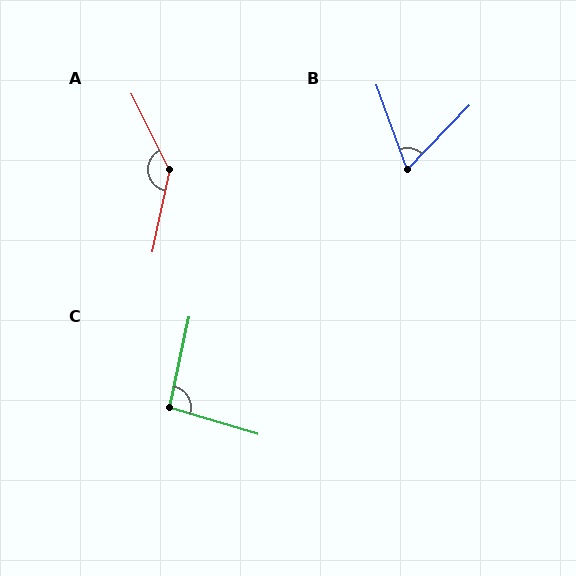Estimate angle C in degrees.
Approximately 94 degrees.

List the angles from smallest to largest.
B (64°), C (94°), A (141°).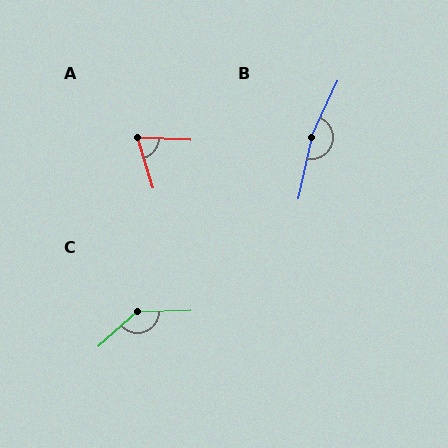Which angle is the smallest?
A, at approximately 71 degrees.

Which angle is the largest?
B, at approximately 167 degrees.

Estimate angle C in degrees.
Approximately 139 degrees.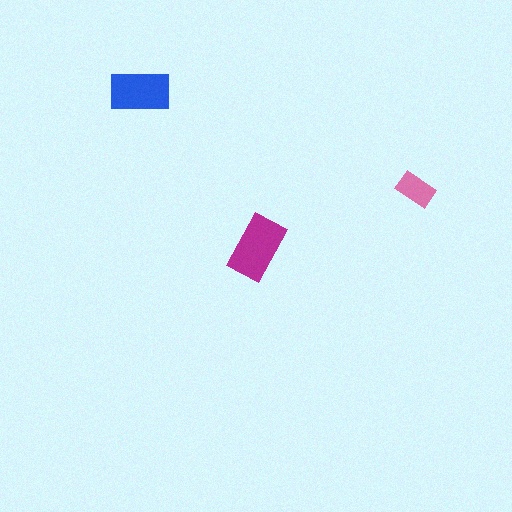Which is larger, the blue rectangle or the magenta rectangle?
The magenta one.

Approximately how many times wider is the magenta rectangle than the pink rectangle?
About 1.5 times wider.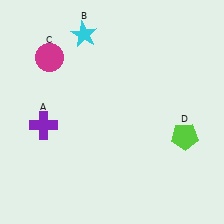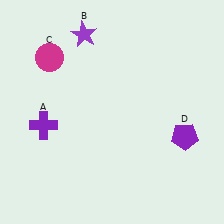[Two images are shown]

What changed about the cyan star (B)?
In Image 1, B is cyan. In Image 2, it changed to purple.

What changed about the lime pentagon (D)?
In Image 1, D is lime. In Image 2, it changed to purple.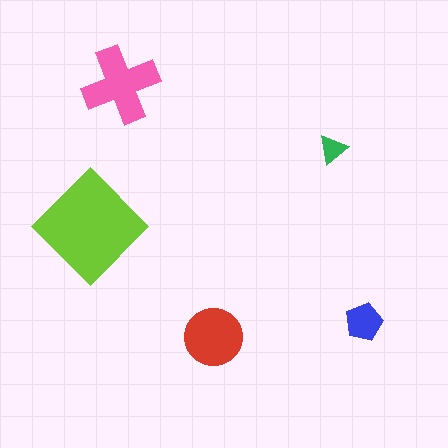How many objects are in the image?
There are 5 objects in the image.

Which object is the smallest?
The green triangle.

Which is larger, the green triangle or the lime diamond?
The lime diamond.